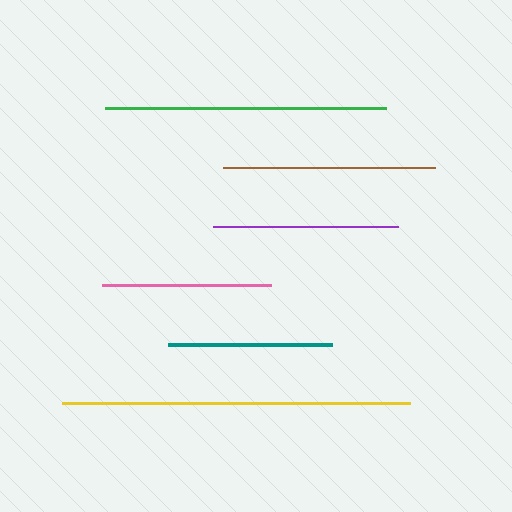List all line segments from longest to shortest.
From longest to shortest: yellow, green, brown, purple, pink, teal.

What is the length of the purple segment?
The purple segment is approximately 185 pixels long.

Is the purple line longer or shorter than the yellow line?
The yellow line is longer than the purple line.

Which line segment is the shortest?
The teal line is the shortest at approximately 164 pixels.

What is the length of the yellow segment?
The yellow segment is approximately 348 pixels long.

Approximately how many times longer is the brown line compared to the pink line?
The brown line is approximately 1.3 times the length of the pink line.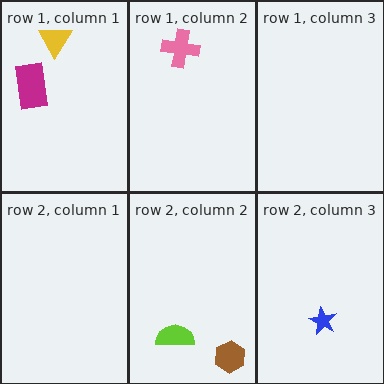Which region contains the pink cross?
The row 1, column 2 region.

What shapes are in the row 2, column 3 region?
The blue star.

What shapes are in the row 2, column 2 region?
The lime semicircle, the brown hexagon.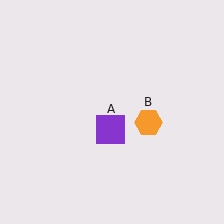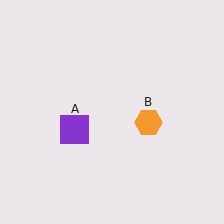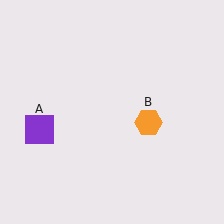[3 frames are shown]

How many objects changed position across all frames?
1 object changed position: purple square (object A).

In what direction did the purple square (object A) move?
The purple square (object A) moved left.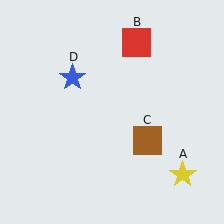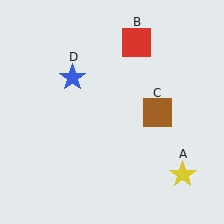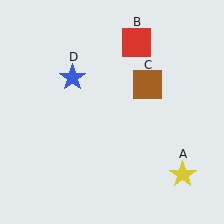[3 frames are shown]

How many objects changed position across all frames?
1 object changed position: brown square (object C).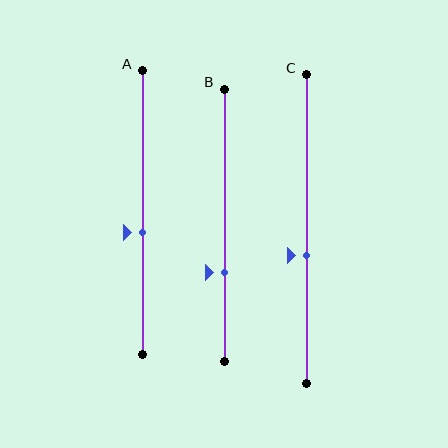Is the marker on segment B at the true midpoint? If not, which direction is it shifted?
No, the marker on segment B is shifted downward by about 17% of the segment length.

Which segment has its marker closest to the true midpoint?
Segment A has its marker closest to the true midpoint.